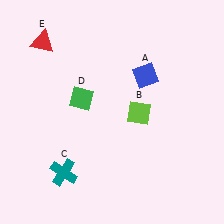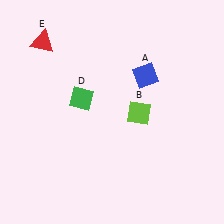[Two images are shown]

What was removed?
The teal cross (C) was removed in Image 2.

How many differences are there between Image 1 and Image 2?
There is 1 difference between the two images.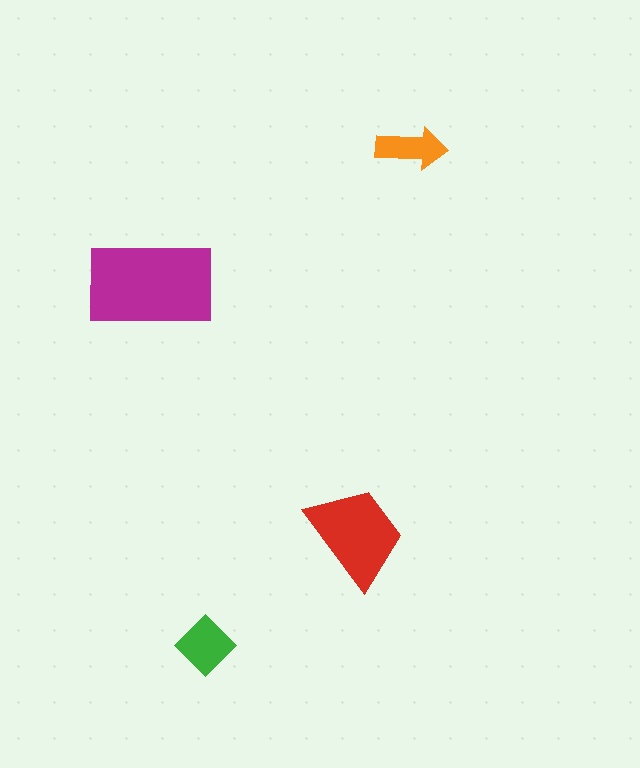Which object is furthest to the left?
The magenta rectangle is leftmost.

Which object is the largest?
The magenta rectangle.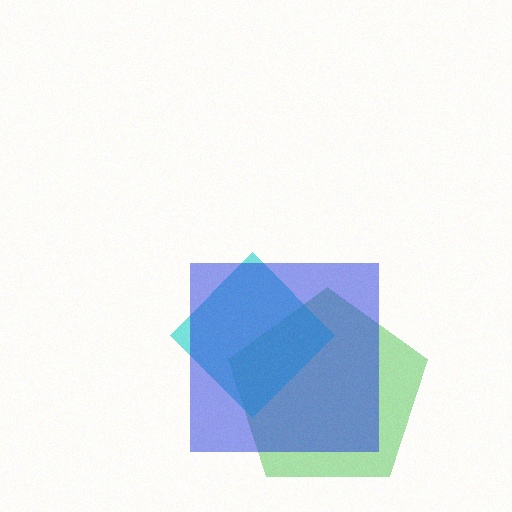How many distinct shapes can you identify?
There are 3 distinct shapes: a green pentagon, a cyan diamond, a blue square.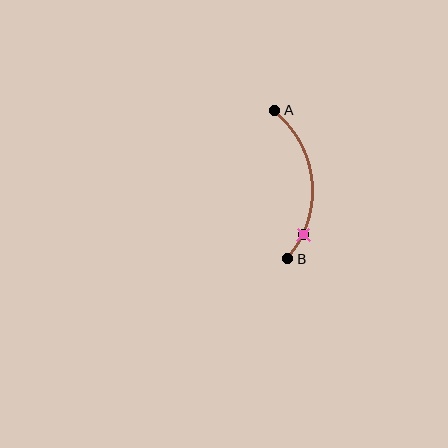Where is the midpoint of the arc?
The arc midpoint is the point on the curve farthest from the straight line joining A and B. It sits to the right of that line.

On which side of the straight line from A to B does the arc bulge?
The arc bulges to the right of the straight line connecting A and B.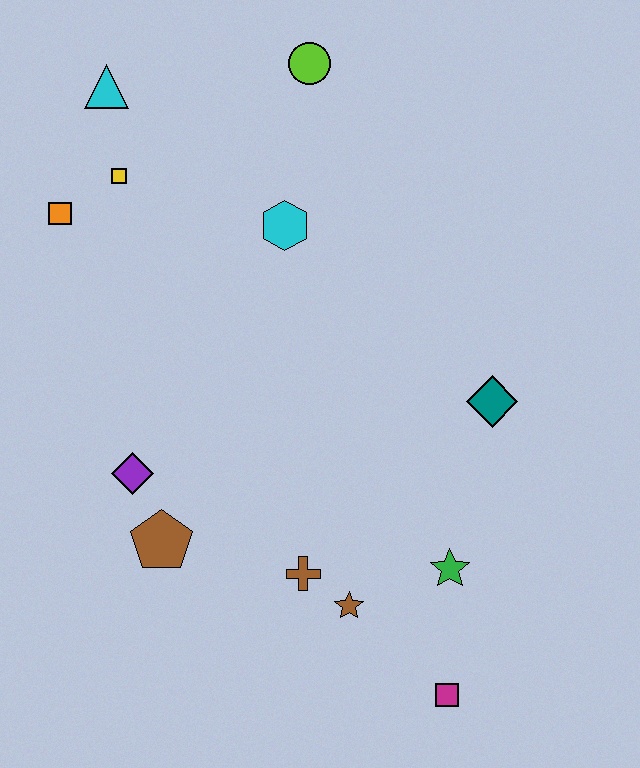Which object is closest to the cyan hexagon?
The lime circle is closest to the cyan hexagon.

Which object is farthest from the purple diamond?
The lime circle is farthest from the purple diamond.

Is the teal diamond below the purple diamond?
No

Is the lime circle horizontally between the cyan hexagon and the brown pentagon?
No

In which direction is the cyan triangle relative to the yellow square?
The cyan triangle is above the yellow square.